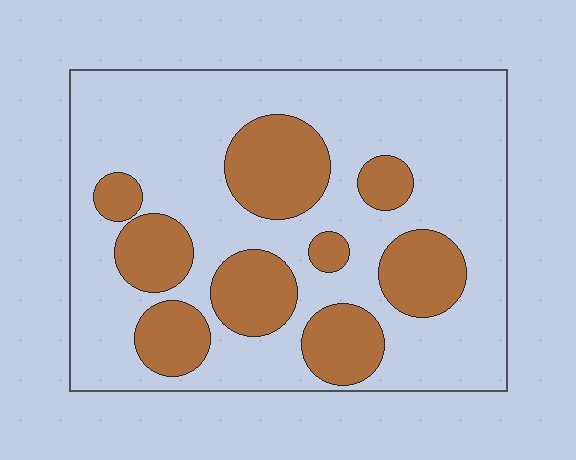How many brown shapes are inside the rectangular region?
9.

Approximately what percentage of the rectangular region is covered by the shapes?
Approximately 30%.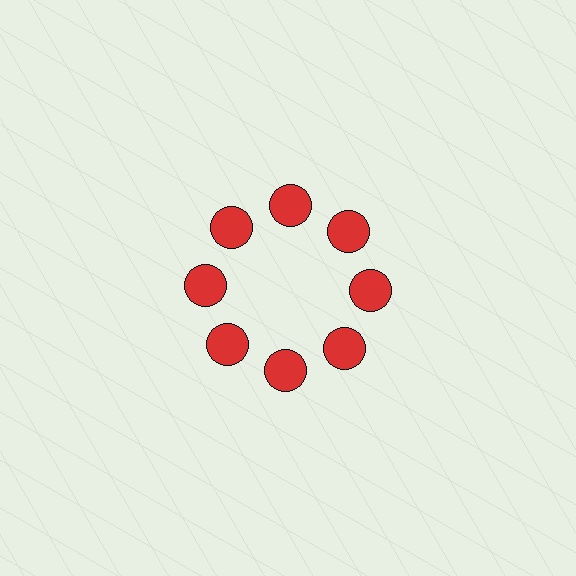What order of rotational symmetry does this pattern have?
This pattern has 8-fold rotational symmetry.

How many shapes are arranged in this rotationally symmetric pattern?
There are 8 shapes, arranged in 8 groups of 1.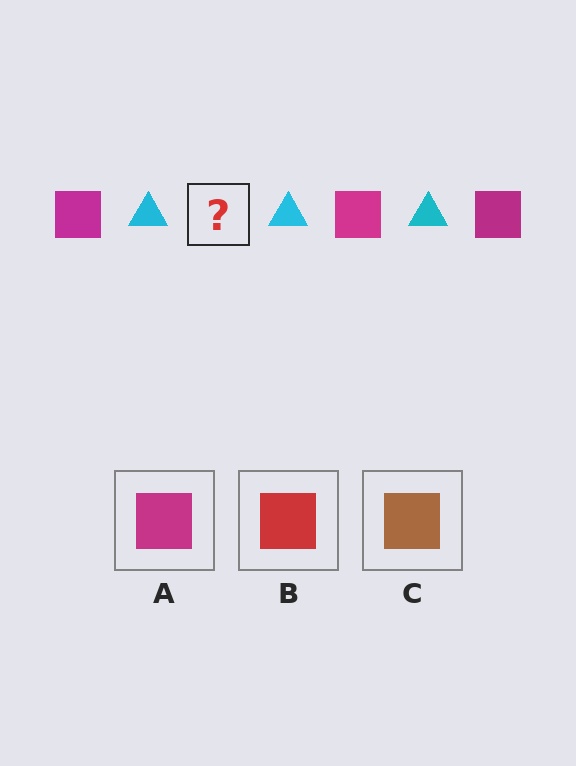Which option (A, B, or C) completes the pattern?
A.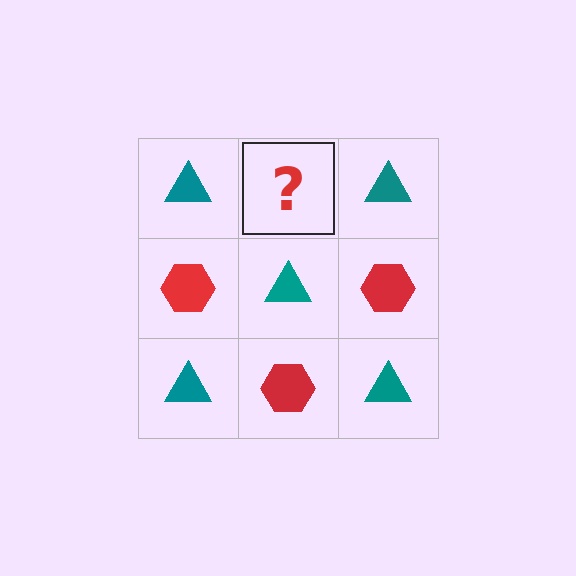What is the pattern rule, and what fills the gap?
The rule is that it alternates teal triangle and red hexagon in a checkerboard pattern. The gap should be filled with a red hexagon.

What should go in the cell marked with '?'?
The missing cell should contain a red hexagon.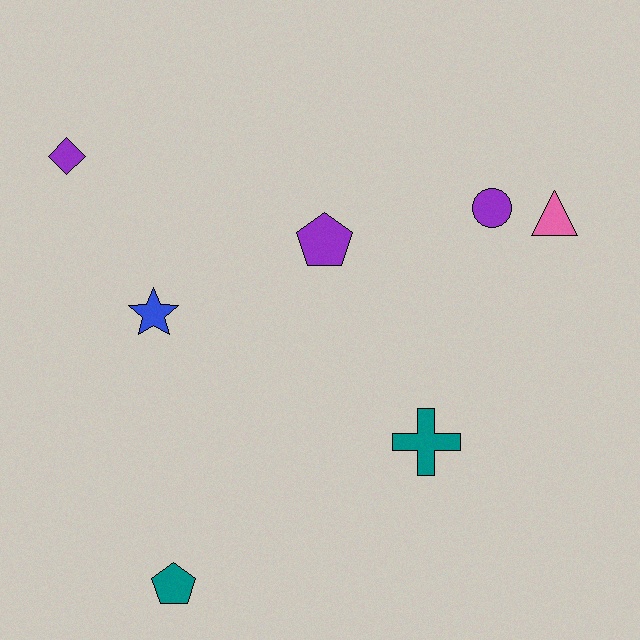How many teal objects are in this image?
There are 2 teal objects.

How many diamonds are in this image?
There is 1 diamond.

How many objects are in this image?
There are 7 objects.